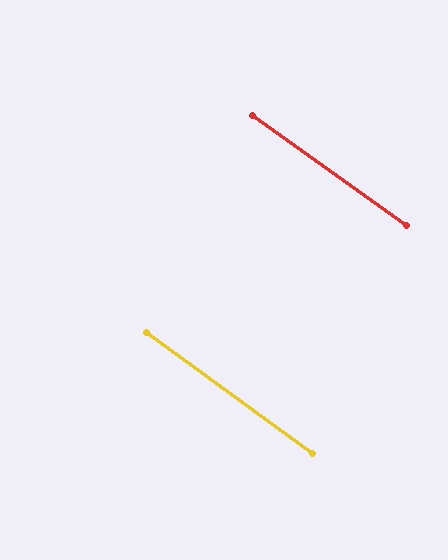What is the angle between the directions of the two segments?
Approximately 1 degree.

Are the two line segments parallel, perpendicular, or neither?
Parallel — their directions differ by only 0.7°.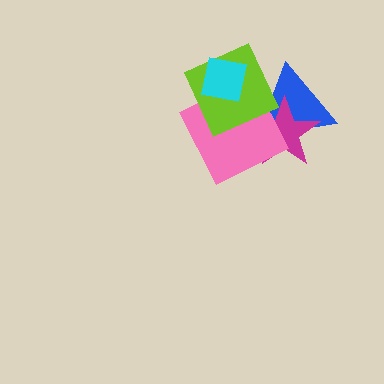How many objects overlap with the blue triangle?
3 objects overlap with the blue triangle.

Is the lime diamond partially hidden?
Yes, it is partially covered by another shape.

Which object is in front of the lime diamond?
The cyan square is in front of the lime diamond.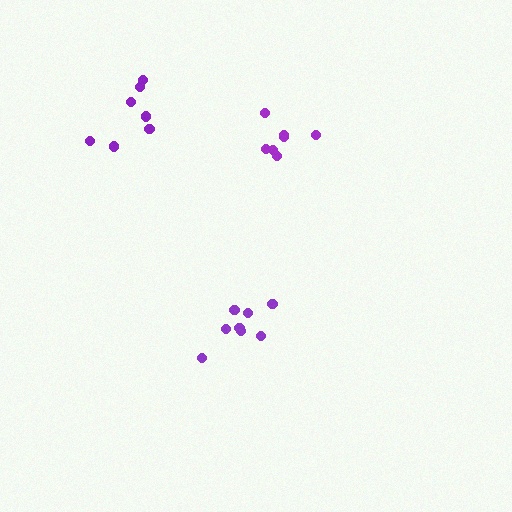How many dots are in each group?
Group 1: 7 dots, Group 2: 8 dots, Group 3: 7 dots (22 total).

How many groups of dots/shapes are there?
There are 3 groups.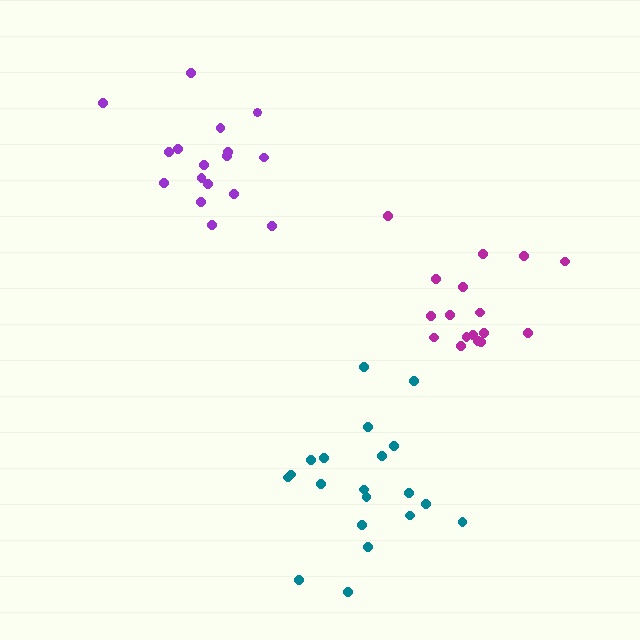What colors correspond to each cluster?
The clusters are colored: magenta, teal, purple.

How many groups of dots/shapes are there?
There are 3 groups.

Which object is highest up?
The purple cluster is topmost.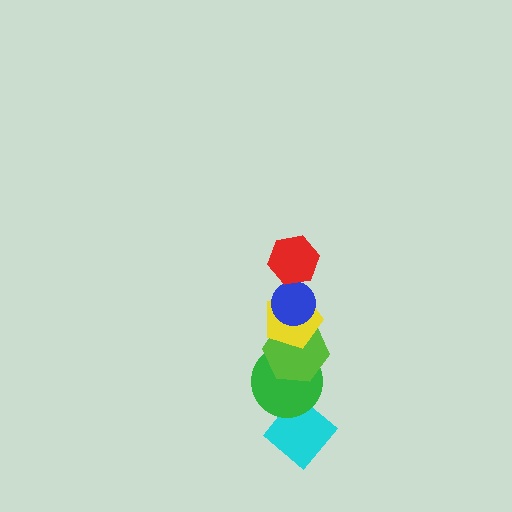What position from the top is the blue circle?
The blue circle is 2nd from the top.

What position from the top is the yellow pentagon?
The yellow pentagon is 3rd from the top.